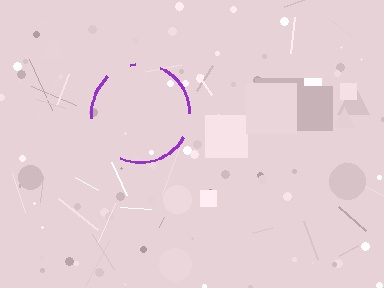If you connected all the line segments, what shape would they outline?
They would outline a circle.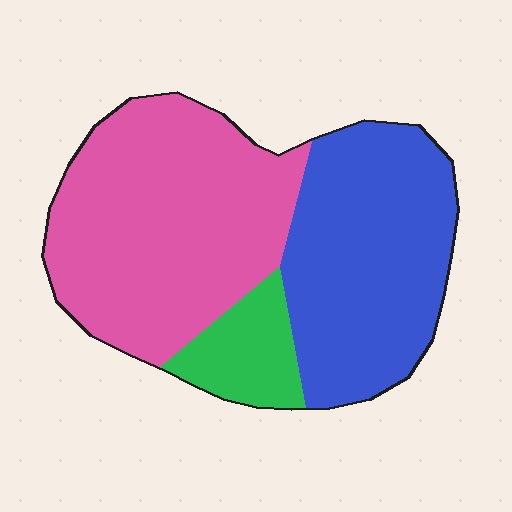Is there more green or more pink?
Pink.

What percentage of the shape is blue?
Blue covers about 40% of the shape.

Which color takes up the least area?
Green, at roughly 10%.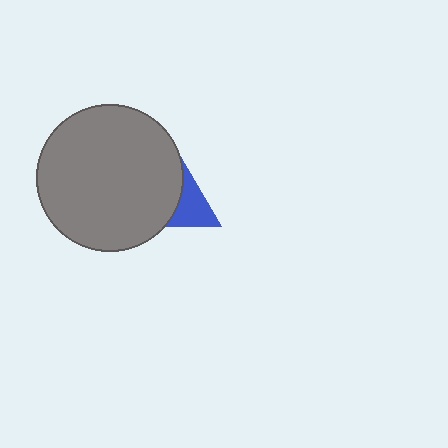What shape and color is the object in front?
The object in front is a gray circle.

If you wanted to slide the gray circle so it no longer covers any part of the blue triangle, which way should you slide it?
Slide it left — that is the most direct way to separate the two shapes.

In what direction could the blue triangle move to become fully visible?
The blue triangle could move right. That would shift it out from behind the gray circle entirely.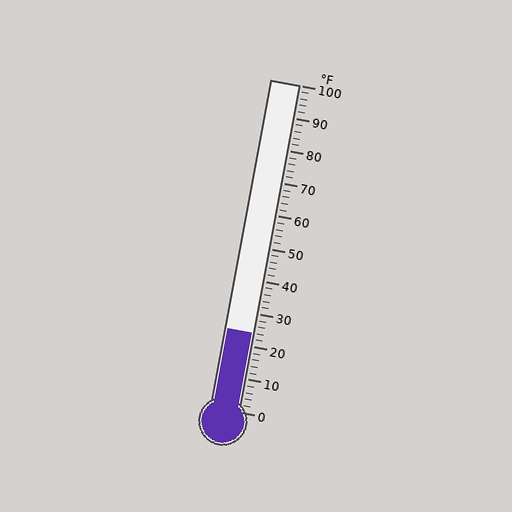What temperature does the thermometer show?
The thermometer shows approximately 24°F.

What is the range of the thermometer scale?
The thermometer scale ranges from 0°F to 100°F.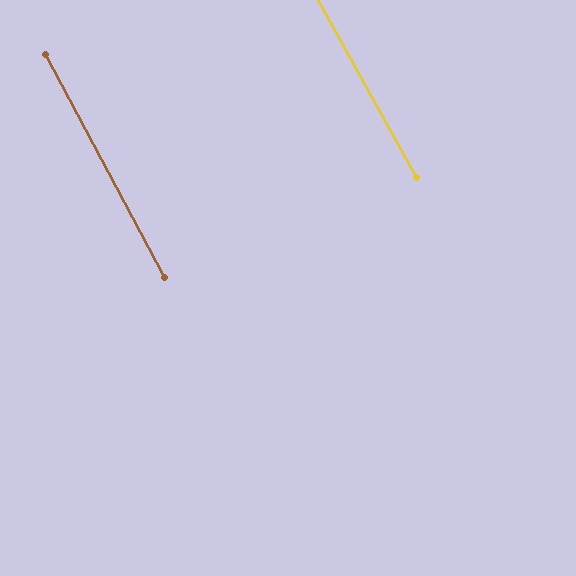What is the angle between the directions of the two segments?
Approximately 1 degree.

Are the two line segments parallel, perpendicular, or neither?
Parallel — their directions differ by only 1.0°.